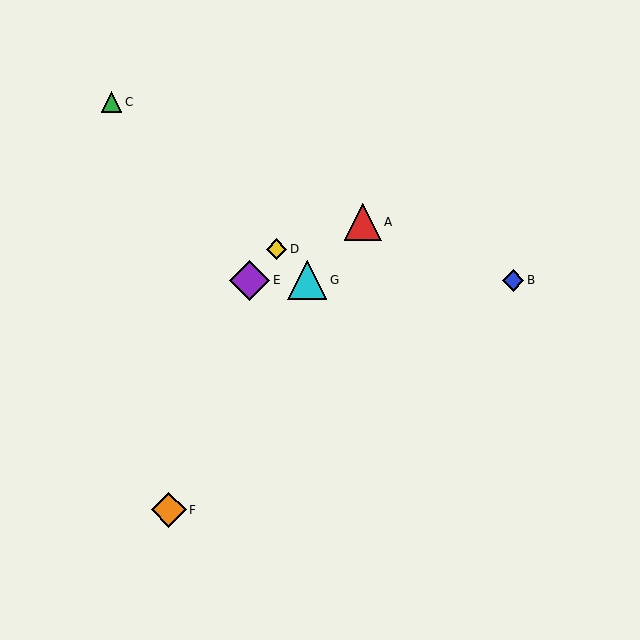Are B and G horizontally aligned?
Yes, both are at y≈280.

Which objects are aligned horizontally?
Objects B, E, G are aligned horizontally.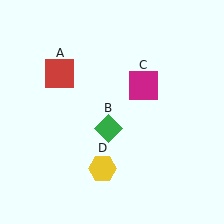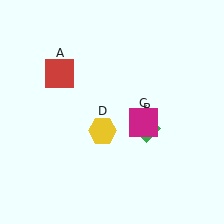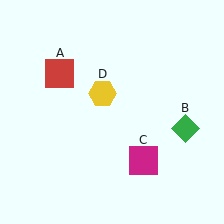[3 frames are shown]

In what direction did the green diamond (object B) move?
The green diamond (object B) moved right.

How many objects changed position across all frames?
3 objects changed position: green diamond (object B), magenta square (object C), yellow hexagon (object D).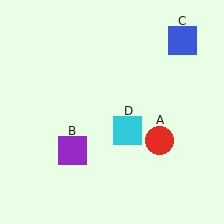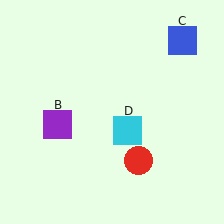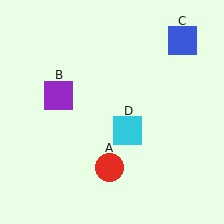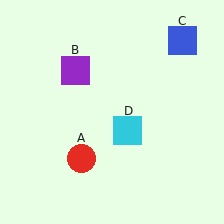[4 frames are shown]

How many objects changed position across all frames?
2 objects changed position: red circle (object A), purple square (object B).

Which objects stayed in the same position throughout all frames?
Blue square (object C) and cyan square (object D) remained stationary.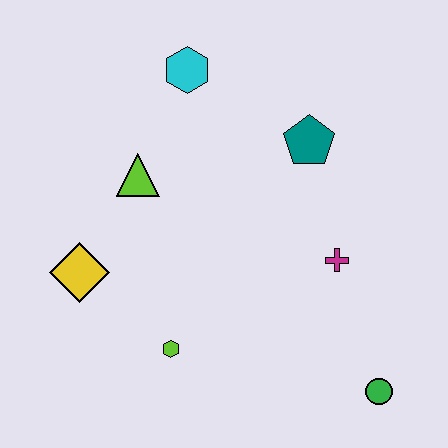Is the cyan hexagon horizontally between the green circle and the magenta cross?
No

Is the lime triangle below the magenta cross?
No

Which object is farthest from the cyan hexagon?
The green circle is farthest from the cyan hexagon.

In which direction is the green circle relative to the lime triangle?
The green circle is to the right of the lime triangle.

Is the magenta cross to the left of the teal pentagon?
No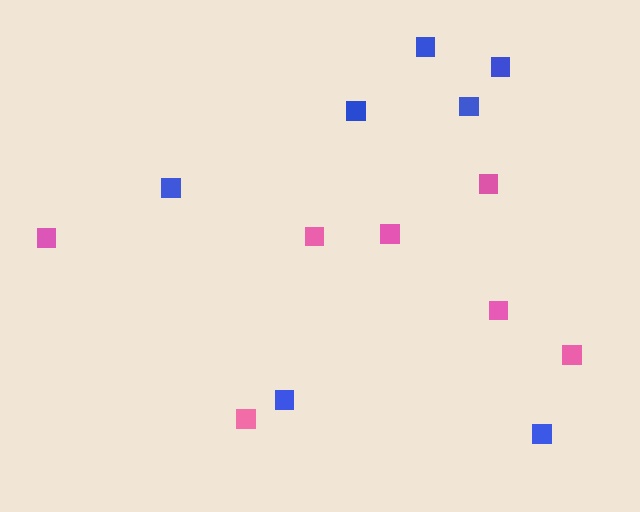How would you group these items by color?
There are 2 groups: one group of pink squares (7) and one group of blue squares (7).